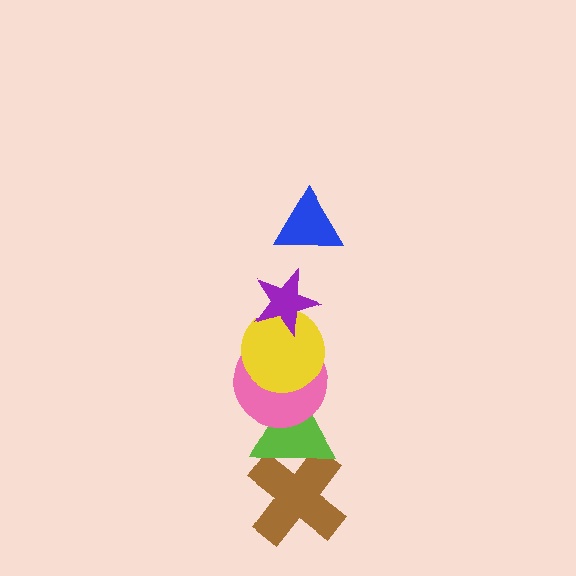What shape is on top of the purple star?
The blue triangle is on top of the purple star.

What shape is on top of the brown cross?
The lime triangle is on top of the brown cross.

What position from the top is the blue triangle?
The blue triangle is 1st from the top.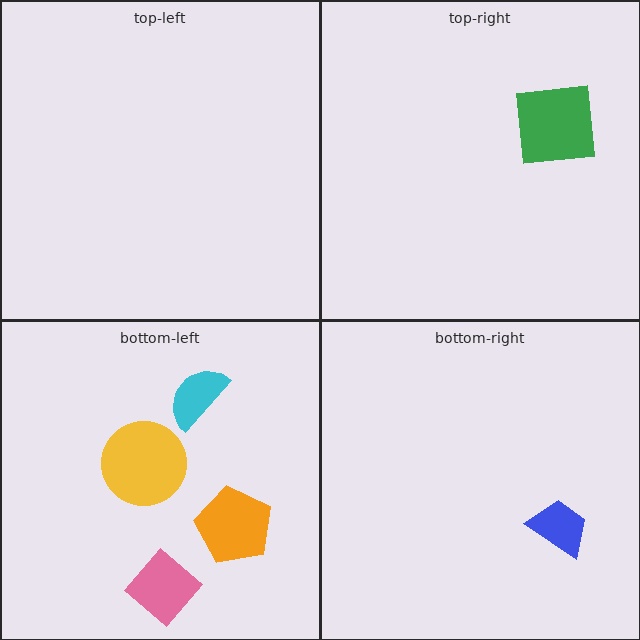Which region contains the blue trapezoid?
The bottom-right region.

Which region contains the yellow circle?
The bottom-left region.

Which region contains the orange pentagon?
The bottom-left region.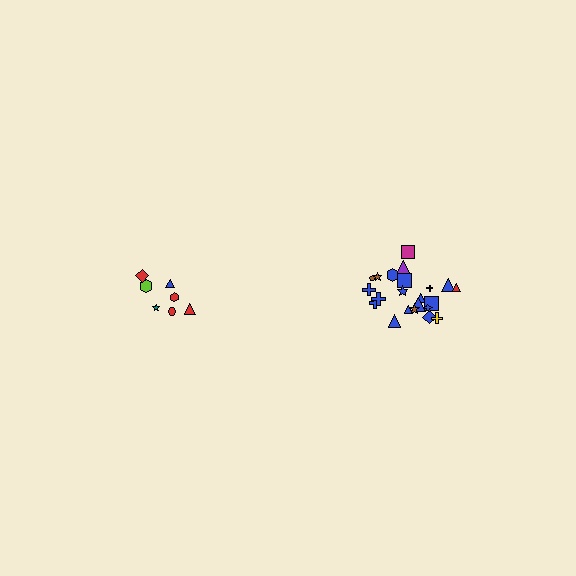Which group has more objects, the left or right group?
The right group.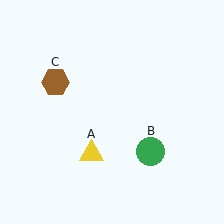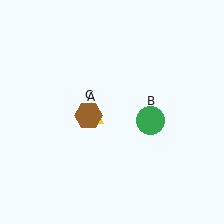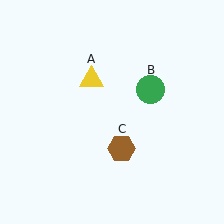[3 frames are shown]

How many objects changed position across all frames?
3 objects changed position: yellow triangle (object A), green circle (object B), brown hexagon (object C).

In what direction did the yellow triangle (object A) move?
The yellow triangle (object A) moved up.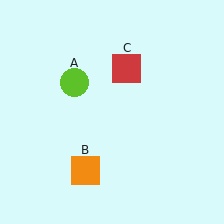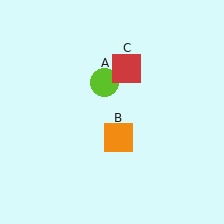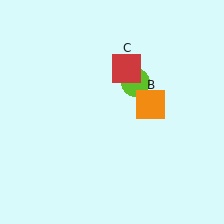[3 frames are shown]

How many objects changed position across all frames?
2 objects changed position: lime circle (object A), orange square (object B).